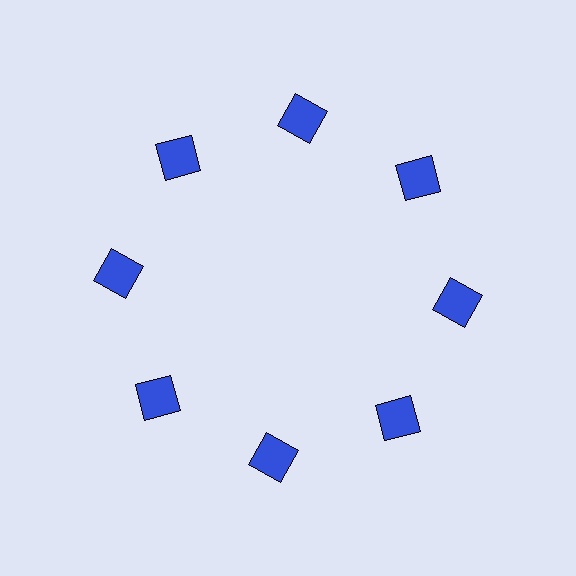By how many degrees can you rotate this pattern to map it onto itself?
The pattern maps onto itself every 45 degrees of rotation.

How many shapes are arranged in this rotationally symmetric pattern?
There are 8 shapes, arranged in 8 groups of 1.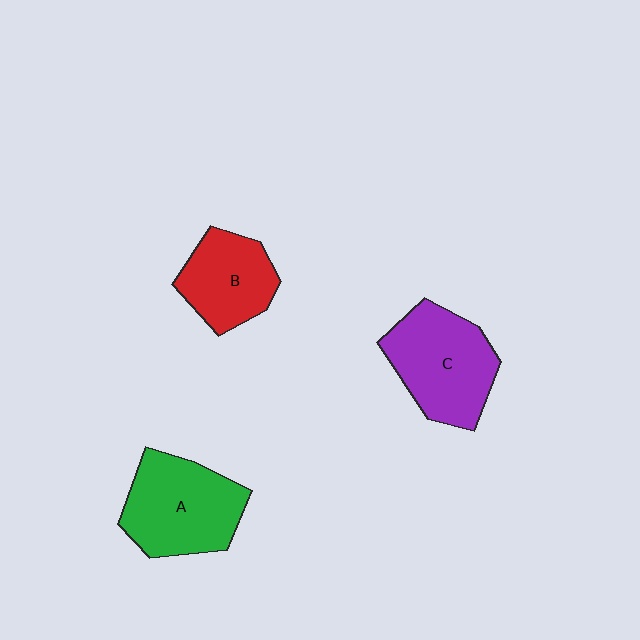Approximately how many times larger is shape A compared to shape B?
Approximately 1.4 times.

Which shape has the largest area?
Shape A (green).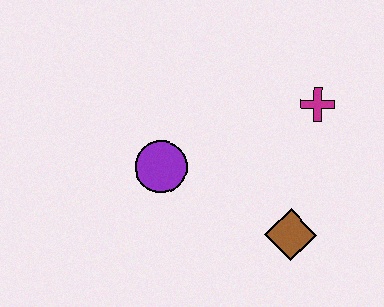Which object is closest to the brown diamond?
The magenta cross is closest to the brown diamond.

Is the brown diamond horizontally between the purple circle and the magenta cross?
Yes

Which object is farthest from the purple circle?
The magenta cross is farthest from the purple circle.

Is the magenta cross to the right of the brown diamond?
Yes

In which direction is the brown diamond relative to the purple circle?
The brown diamond is to the right of the purple circle.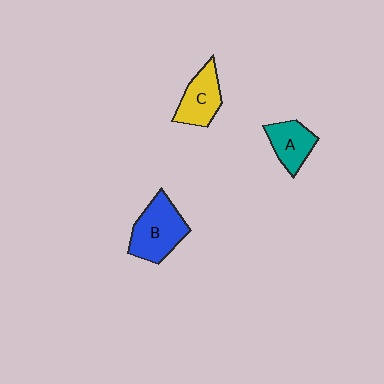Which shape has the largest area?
Shape B (blue).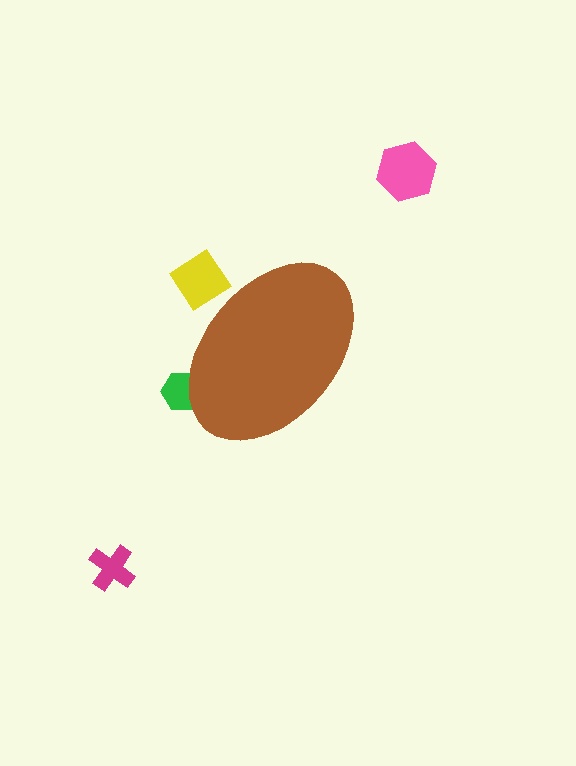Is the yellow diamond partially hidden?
Yes, the yellow diamond is partially hidden behind the brown ellipse.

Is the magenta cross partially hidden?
No, the magenta cross is fully visible.